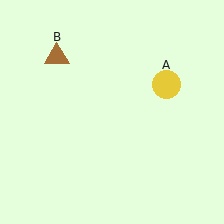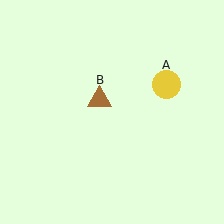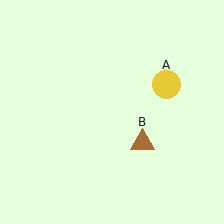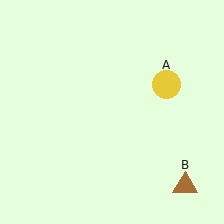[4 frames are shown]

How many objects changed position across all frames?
1 object changed position: brown triangle (object B).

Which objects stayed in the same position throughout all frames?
Yellow circle (object A) remained stationary.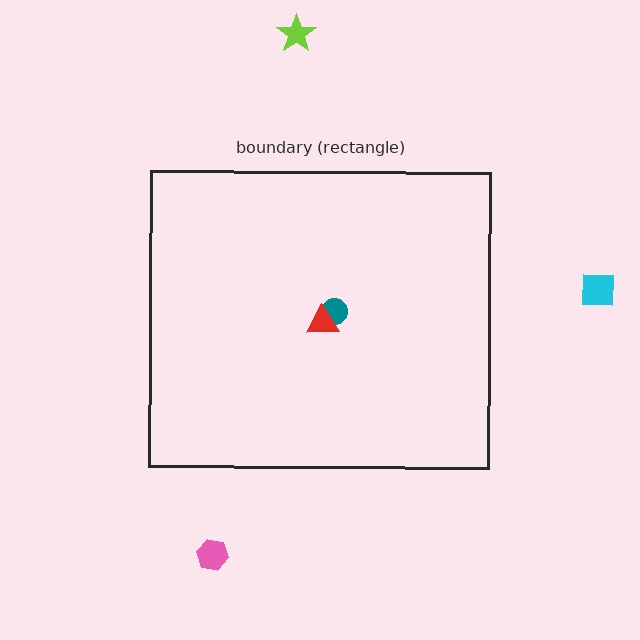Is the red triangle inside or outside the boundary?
Inside.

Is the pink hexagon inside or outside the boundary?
Outside.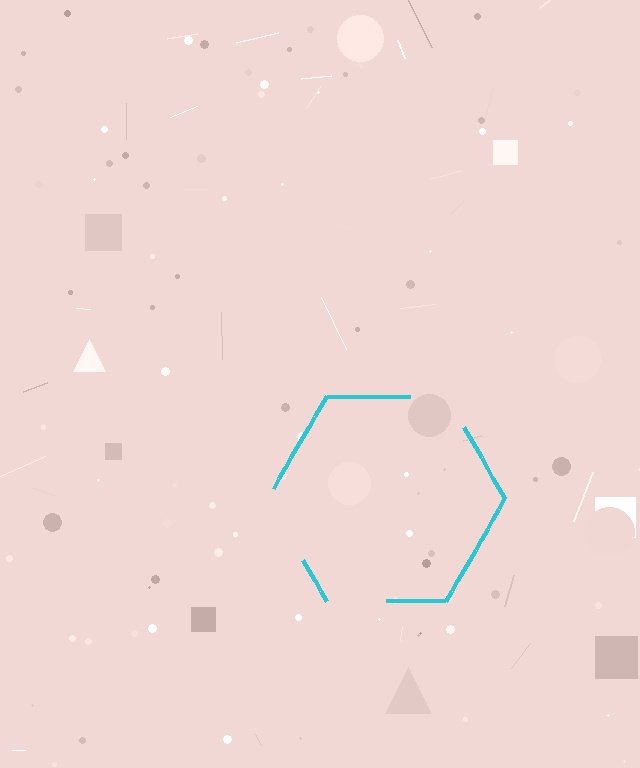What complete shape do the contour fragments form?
The contour fragments form a hexagon.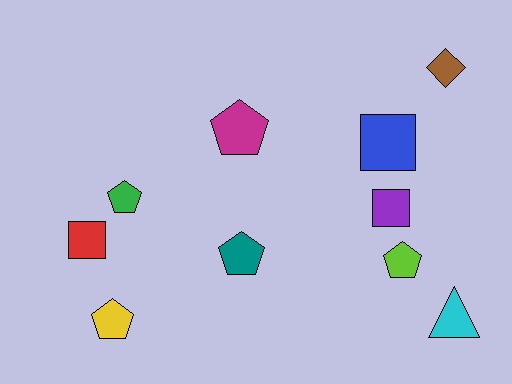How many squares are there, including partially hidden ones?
There are 3 squares.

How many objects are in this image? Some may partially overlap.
There are 10 objects.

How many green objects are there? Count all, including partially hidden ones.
There is 1 green object.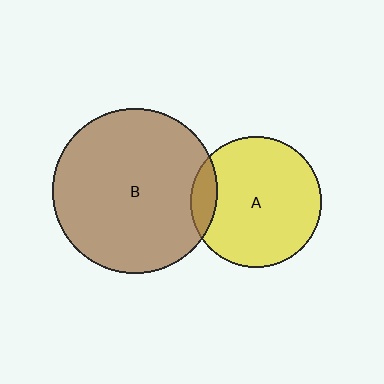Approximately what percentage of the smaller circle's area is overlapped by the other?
Approximately 10%.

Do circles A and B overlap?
Yes.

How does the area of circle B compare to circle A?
Approximately 1.6 times.